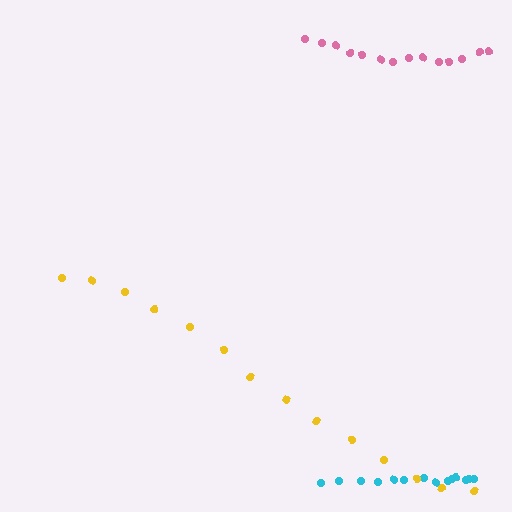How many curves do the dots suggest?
There are 3 distinct paths.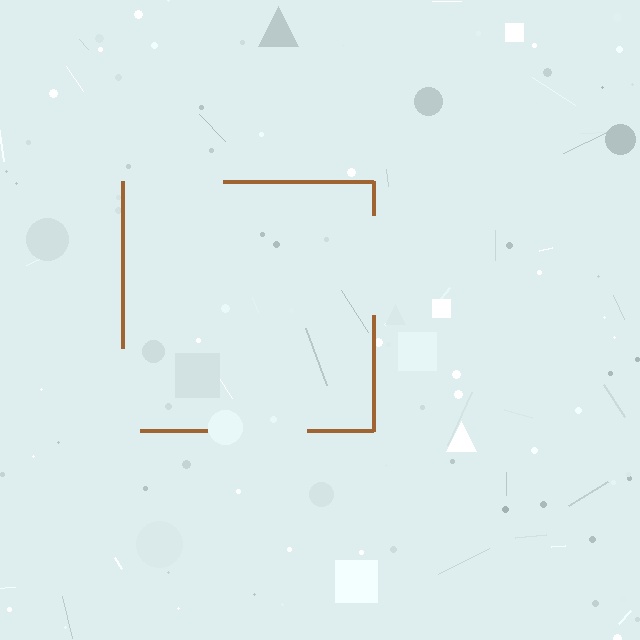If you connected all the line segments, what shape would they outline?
They would outline a square.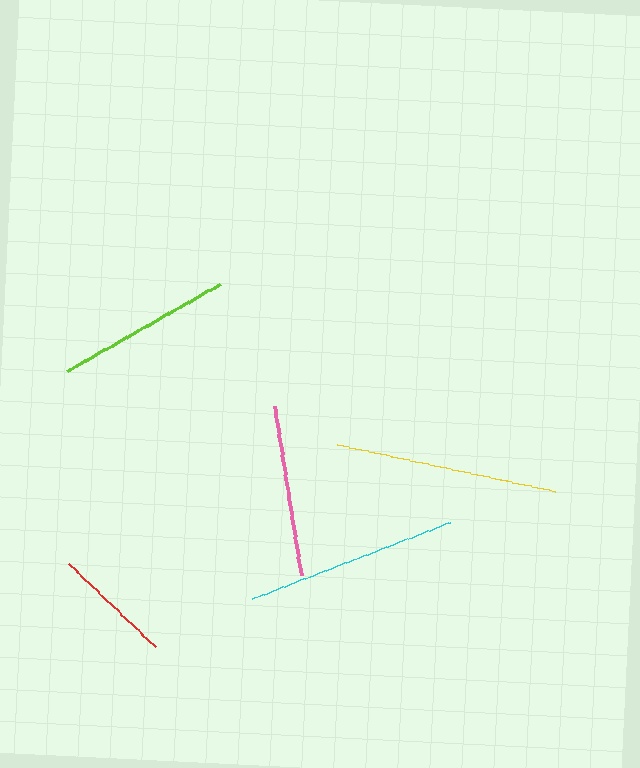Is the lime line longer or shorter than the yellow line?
The yellow line is longer than the lime line.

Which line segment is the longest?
The yellow line is the longest at approximately 223 pixels.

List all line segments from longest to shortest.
From longest to shortest: yellow, cyan, lime, pink, red.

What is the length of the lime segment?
The lime segment is approximately 175 pixels long.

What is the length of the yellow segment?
The yellow segment is approximately 223 pixels long.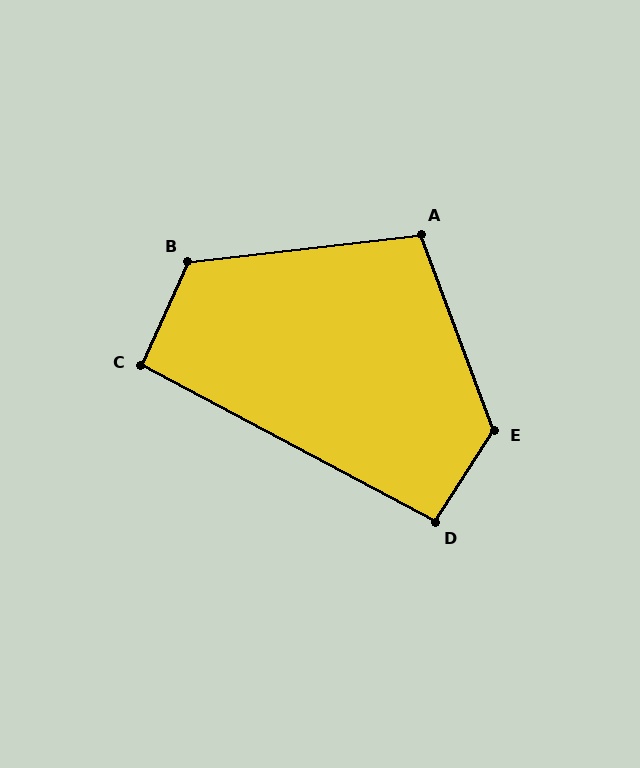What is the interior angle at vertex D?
Approximately 94 degrees (approximately right).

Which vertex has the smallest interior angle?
C, at approximately 94 degrees.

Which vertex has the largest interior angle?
E, at approximately 127 degrees.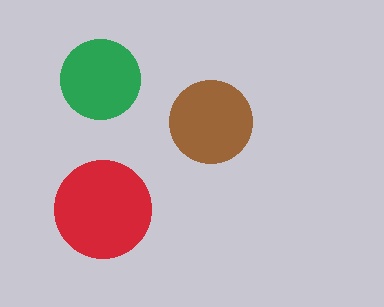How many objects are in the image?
There are 3 objects in the image.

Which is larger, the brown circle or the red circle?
The red one.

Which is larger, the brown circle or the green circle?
The brown one.